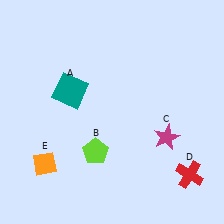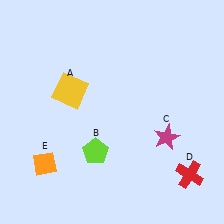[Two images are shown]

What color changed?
The square (A) changed from teal in Image 1 to yellow in Image 2.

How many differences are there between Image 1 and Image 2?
There is 1 difference between the two images.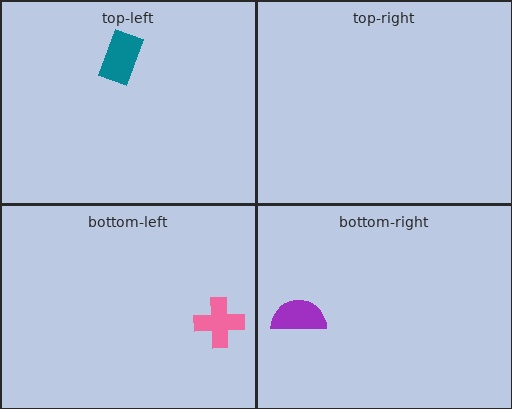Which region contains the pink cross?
The bottom-left region.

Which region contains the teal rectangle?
The top-left region.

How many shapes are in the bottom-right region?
1.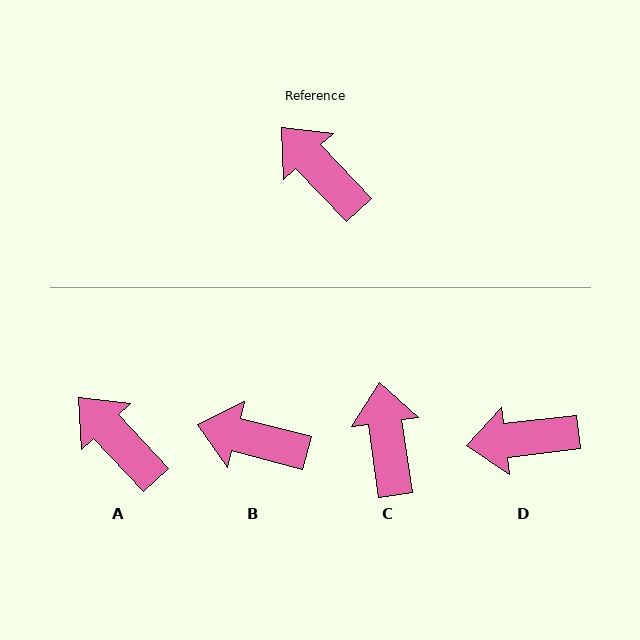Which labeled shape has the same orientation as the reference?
A.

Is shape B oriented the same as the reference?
No, it is off by about 32 degrees.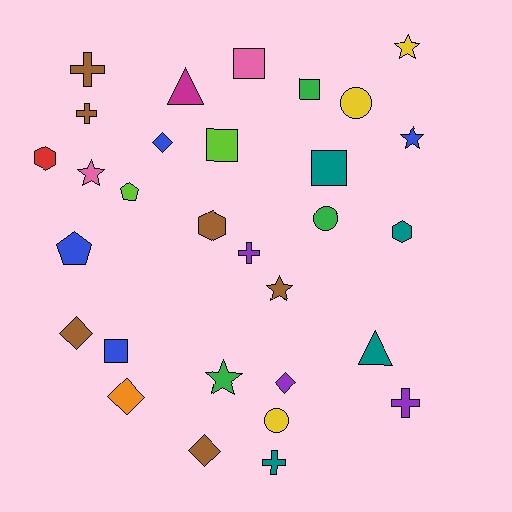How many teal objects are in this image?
There are 4 teal objects.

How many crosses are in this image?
There are 5 crosses.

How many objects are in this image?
There are 30 objects.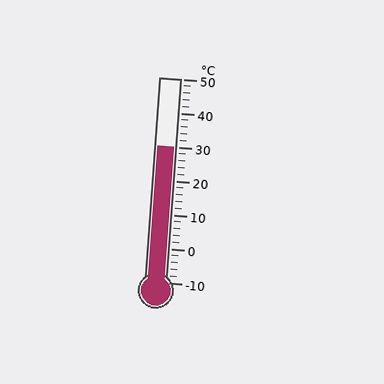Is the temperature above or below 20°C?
The temperature is above 20°C.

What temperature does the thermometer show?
The thermometer shows approximately 30°C.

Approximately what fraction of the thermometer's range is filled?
The thermometer is filled to approximately 65% of its range.